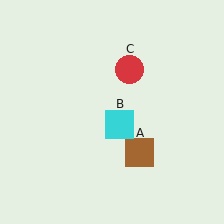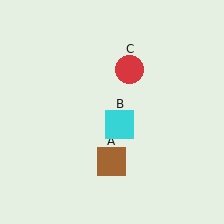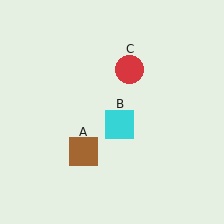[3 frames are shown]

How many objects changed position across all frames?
1 object changed position: brown square (object A).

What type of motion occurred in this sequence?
The brown square (object A) rotated clockwise around the center of the scene.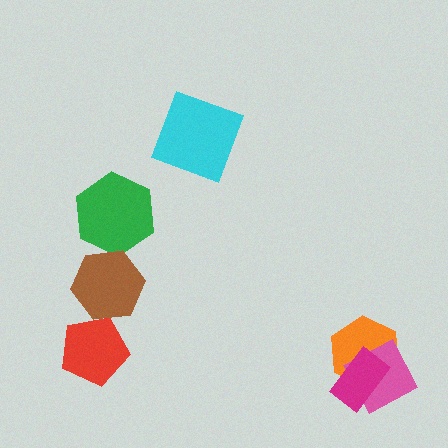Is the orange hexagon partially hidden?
Yes, it is partially covered by another shape.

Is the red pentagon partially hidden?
Yes, it is partially covered by another shape.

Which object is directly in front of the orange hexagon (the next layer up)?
The pink square is directly in front of the orange hexagon.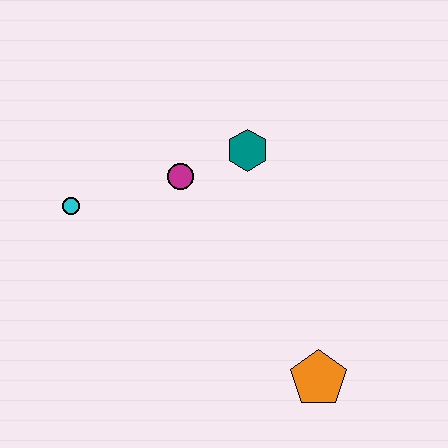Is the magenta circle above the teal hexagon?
No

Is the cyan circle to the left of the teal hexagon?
Yes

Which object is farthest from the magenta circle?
The orange pentagon is farthest from the magenta circle.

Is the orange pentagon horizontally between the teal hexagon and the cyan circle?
No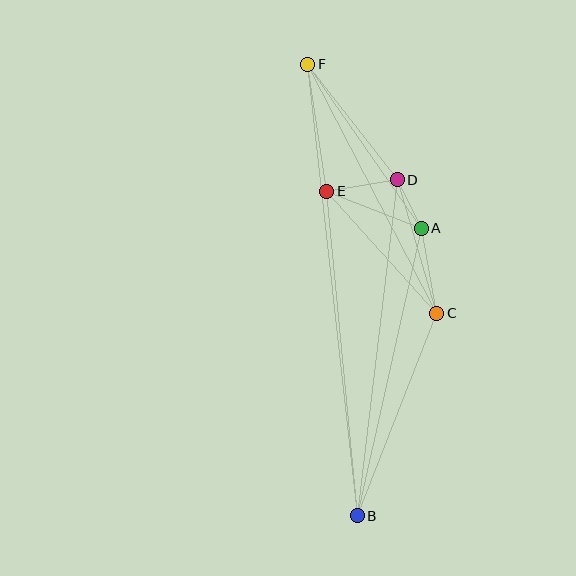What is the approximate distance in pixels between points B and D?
The distance between B and D is approximately 339 pixels.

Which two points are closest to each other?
Points A and D are closest to each other.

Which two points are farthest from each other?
Points B and F are farthest from each other.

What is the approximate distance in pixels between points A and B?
The distance between A and B is approximately 295 pixels.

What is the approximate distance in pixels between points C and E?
The distance between C and E is approximately 164 pixels.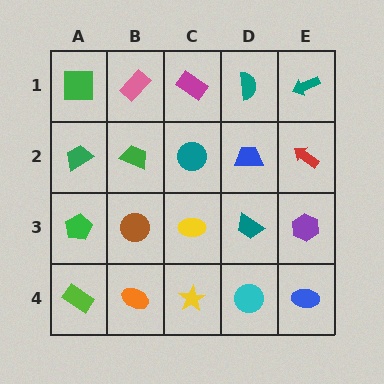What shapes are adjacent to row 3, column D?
A blue trapezoid (row 2, column D), a cyan circle (row 4, column D), a yellow ellipse (row 3, column C), a purple hexagon (row 3, column E).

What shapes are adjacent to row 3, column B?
A green trapezoid (row 2, column B), an orange ellipse (row 4, column B), a green pentagon (row 3, column A), a yellow ellipse (row 3, column C).